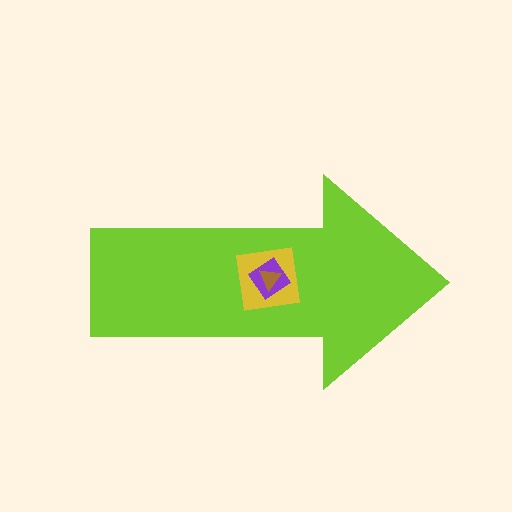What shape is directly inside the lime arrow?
The yellow square.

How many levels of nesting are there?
4.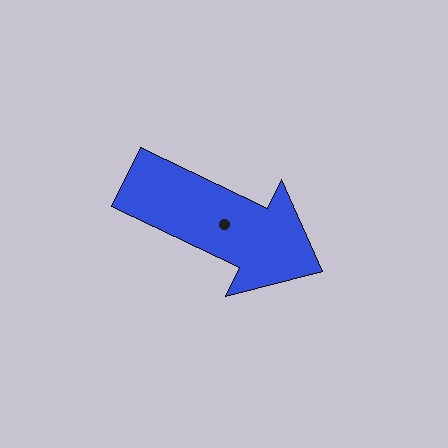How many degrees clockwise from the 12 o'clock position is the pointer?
Approximately 116 degrees.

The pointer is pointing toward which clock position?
Roughly 4 o'clock.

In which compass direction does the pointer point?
Southeast.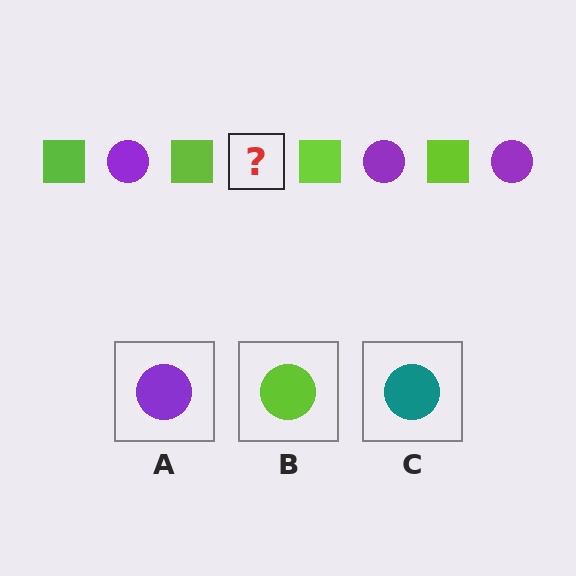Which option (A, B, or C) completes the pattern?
A.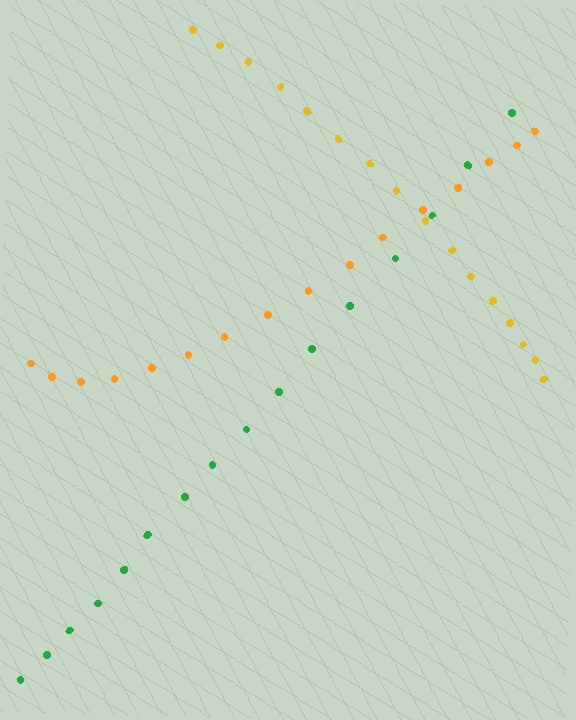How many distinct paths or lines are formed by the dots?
There are 3 distinct paths.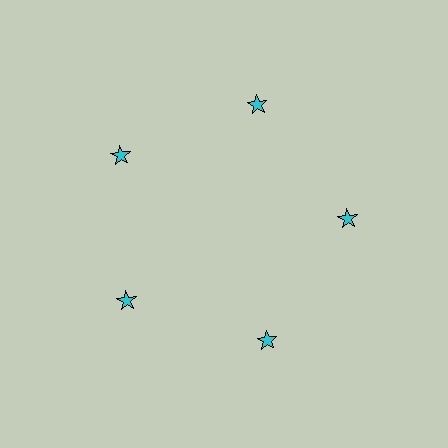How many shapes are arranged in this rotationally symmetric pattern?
There are 5 shapes, arranged in 5 groups of 1.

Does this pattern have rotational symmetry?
Yes, this pattern has 5-fold rotational symmetry. It looks the same after rotating 72 degrees around the center.